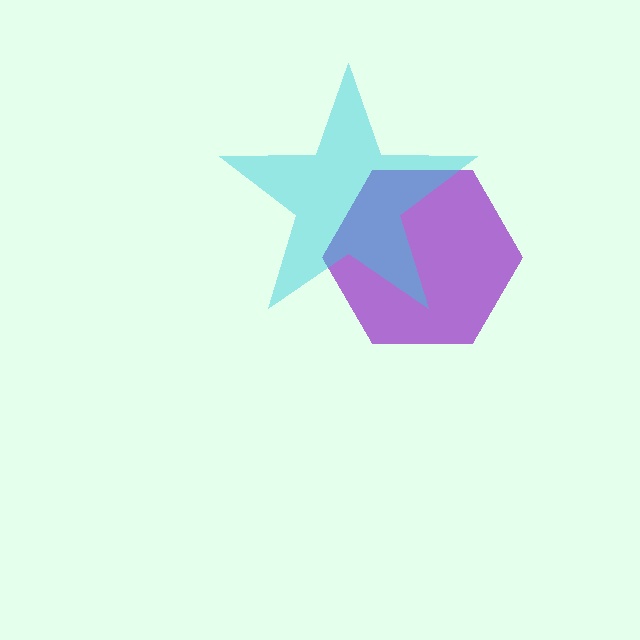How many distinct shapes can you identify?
There are 2 distinct shapes: a purple hexagon, a cyan star.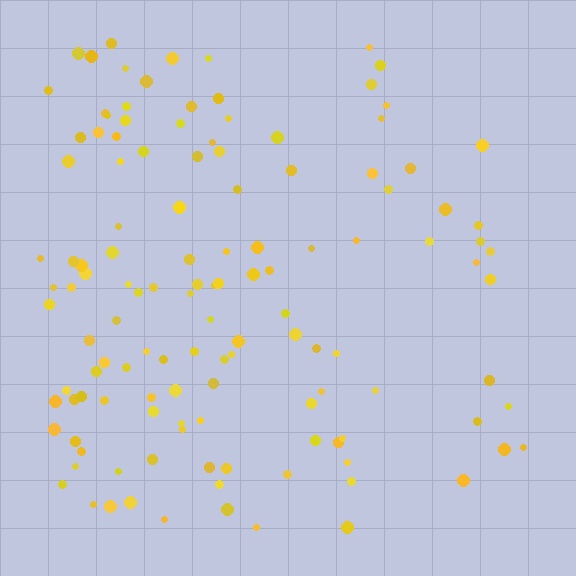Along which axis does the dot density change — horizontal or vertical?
Horizontal.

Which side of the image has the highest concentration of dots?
The left.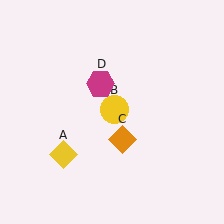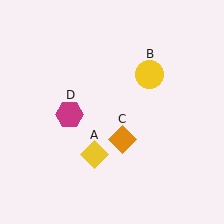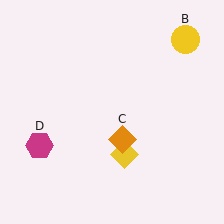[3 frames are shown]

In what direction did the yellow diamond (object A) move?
The yellow diamond (object A) moved right.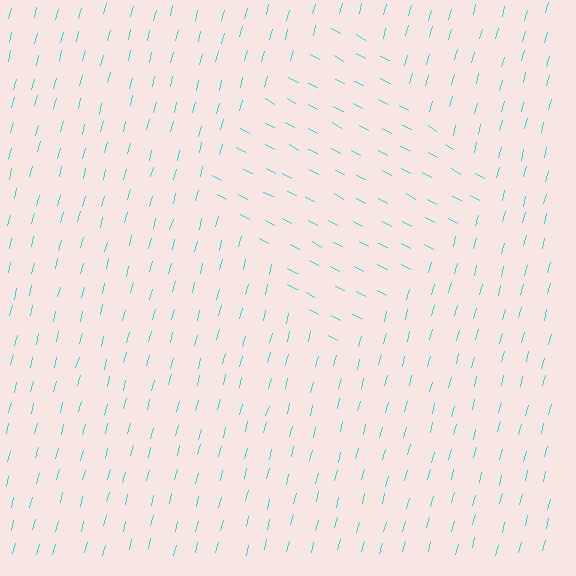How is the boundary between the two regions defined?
The boundary is defined purely by a change in line orientation (approximately 77 degrees difference). All lines are the same color and thickness.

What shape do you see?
I see a diamond.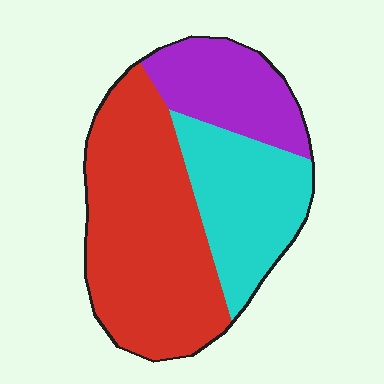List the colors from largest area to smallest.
From largest to smallest: red, cyan, purple.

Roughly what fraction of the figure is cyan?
Cyan takes up about one quarter (1/4) of the figure.